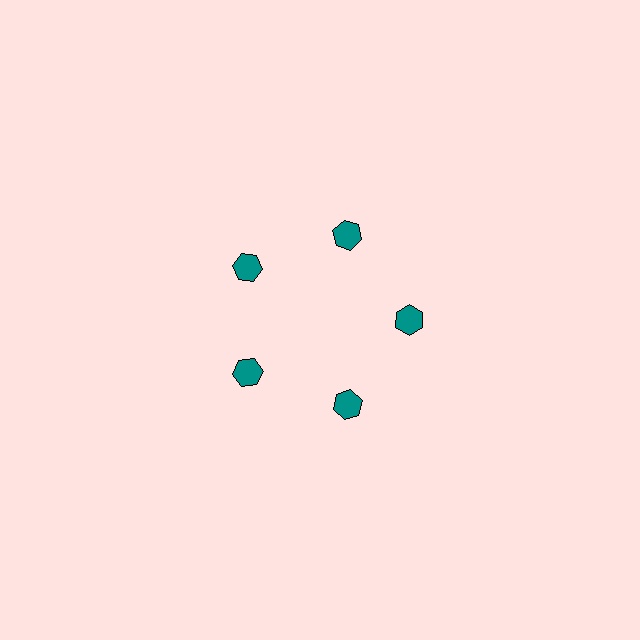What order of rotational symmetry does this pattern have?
This pattern has 5-fold rotational symmetry.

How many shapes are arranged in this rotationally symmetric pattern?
There are 5 shapes, arranged in 5 groups of 1.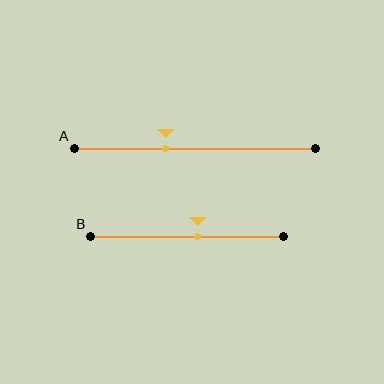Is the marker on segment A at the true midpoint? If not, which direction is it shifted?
No, the marker on segment A is shifted to the left by about 12% of the segment length.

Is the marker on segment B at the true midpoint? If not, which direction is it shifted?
No, the marker on segment B is shifted to the right by about 6% of the segment length.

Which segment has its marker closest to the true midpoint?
Segment B has its marker closest to the true midpoint.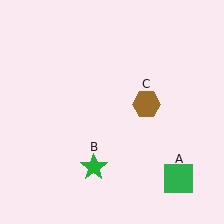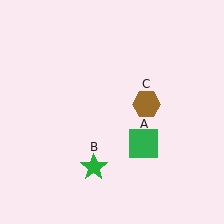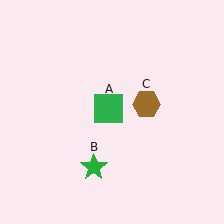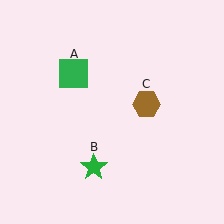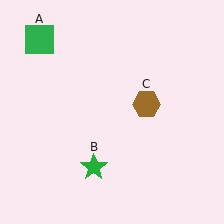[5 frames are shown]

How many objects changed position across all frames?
1 object changed position: green square (object A).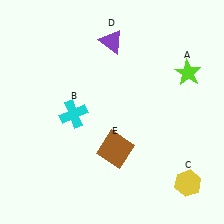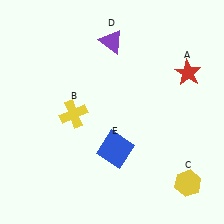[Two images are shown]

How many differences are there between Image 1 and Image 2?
There are 3 differences between the two images.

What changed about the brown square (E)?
In Image 1, E is brown. In Image 2, it changed to blue.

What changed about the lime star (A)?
In Image 1, A is lime. In Image 2, it changed to red.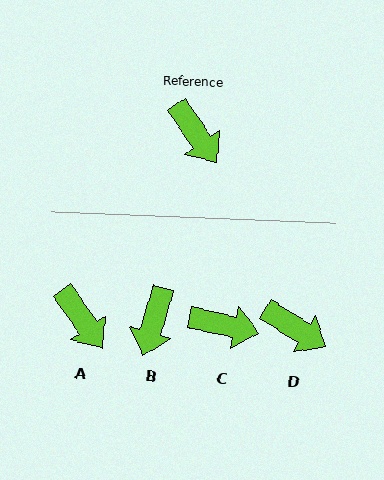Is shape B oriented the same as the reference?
No, it is off by about 51 degrees.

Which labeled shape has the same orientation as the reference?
A.